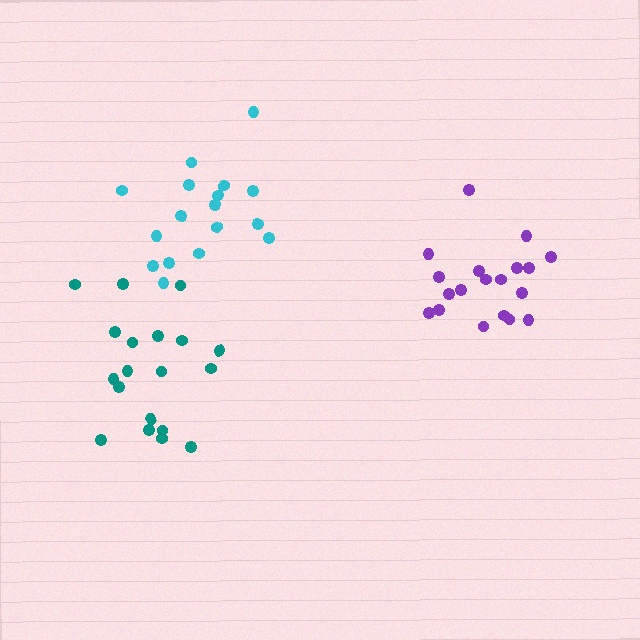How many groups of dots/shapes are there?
There are 3 groups.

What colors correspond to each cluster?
The clusters are colored: teal, purple, cyan.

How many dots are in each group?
Group 1: 19 dots, Group 2: 19 dots, Group 3: 17 dots (55 total).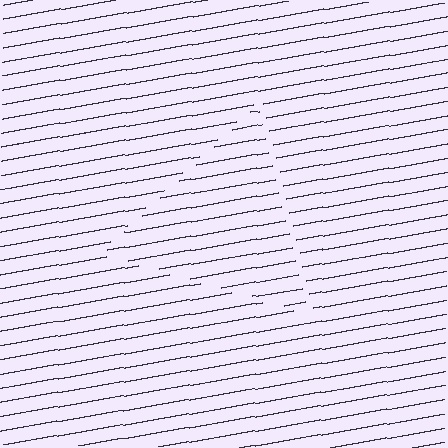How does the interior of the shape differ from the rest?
The interior of the shape contains the same grating, shifted by half a period — the contour is defined by the phase discontinuity where line-ends from the inner and outer gratings abut.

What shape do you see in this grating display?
An illusory triangle. The interior of the shape contains the same grating, shifted by half a period — the contour is defined by the phase discontinuity where line-ends from the inner and outer gratings abut.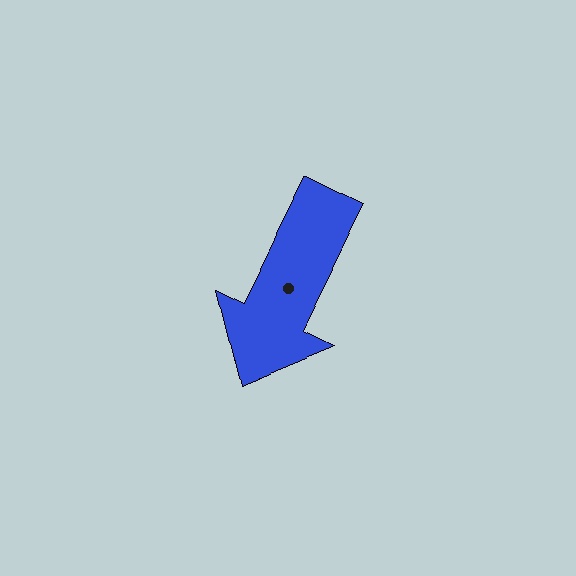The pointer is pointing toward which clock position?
Roughly 7 o'clock.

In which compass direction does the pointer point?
Southwest.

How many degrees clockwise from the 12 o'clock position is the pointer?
Approximately 206 degrees.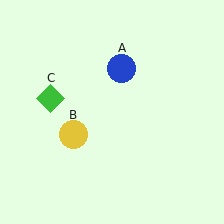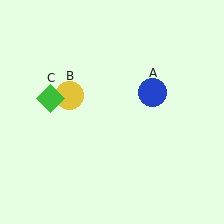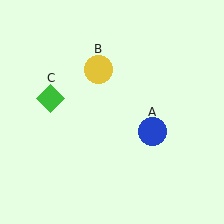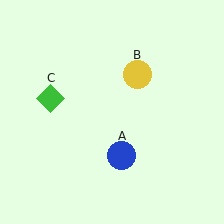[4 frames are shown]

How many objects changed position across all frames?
2 objects changed position: blue circle (object A), yellow circle (object B).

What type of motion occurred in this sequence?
The blue circle (object A), yellow circle (object B) rotated clockwise around the center of the scene.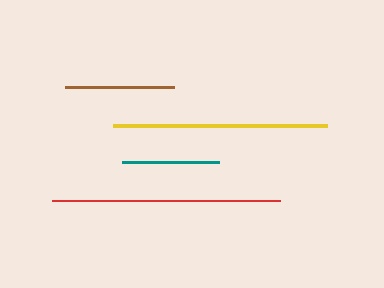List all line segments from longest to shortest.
From longest to shortest: red, yellow, brown, teal.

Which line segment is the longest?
The red line is the longest at approximately 228 pixels.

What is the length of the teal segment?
The teal segment is approximately 97 pixels long.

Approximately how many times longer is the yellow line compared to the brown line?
The yellow line is approximately 2.0 times the length of the brown line.